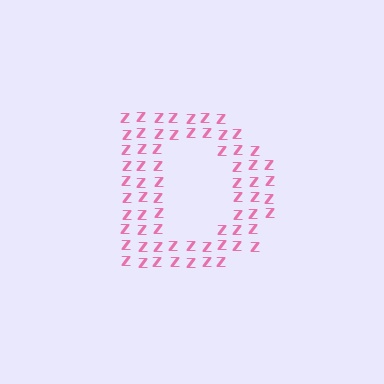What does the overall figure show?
The overall figure shows the letter D.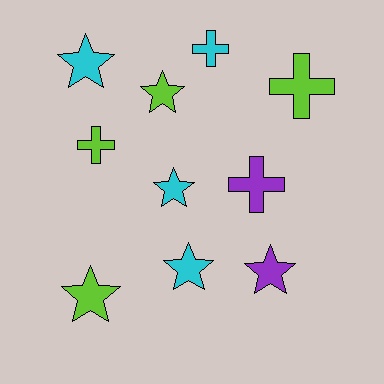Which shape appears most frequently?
Star, with 6 objects.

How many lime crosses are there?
There are 2 lime crosses.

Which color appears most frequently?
Lime, with 4 objects.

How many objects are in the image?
There are 10 objects.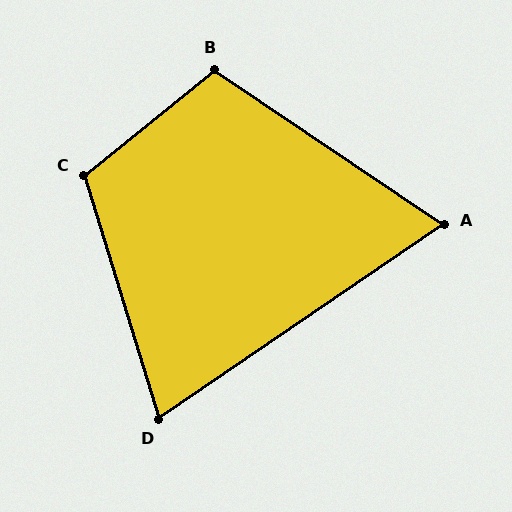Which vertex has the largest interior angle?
C, at approximately 112 degrees.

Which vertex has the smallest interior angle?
A, at approximately 68 degrees.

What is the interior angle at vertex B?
Approximately 107 degrees (obtuse).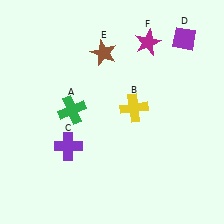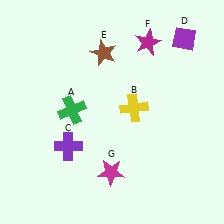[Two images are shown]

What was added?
A magenta star (G) was added in Image 2.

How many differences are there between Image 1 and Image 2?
There is 1 difference between the two images.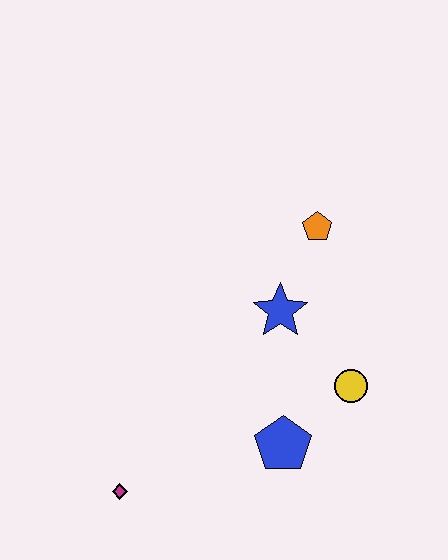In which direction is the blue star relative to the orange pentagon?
The blue star is below the orange pentagon.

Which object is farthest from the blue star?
The magenta diamond is farthest from the blue star.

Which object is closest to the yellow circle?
The blue pentagon is closest to the yellow circle.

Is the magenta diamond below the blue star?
Yes